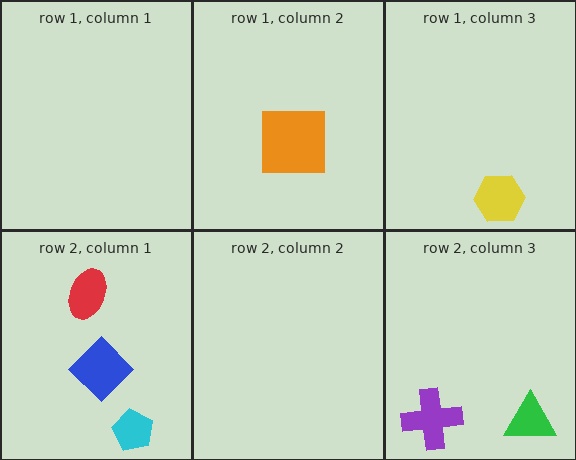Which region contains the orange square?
The row 1, column 2 region.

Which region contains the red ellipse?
The row 2, column 1 region.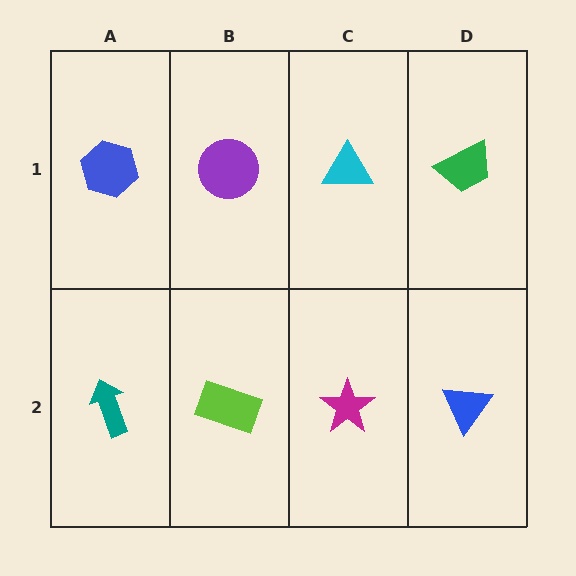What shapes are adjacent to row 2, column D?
A green trapezoid (row 1, column D), a magenta star (row 2, column C).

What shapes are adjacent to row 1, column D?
A blue triangle (row 2, column D), a cyan triangle (row 1, column C).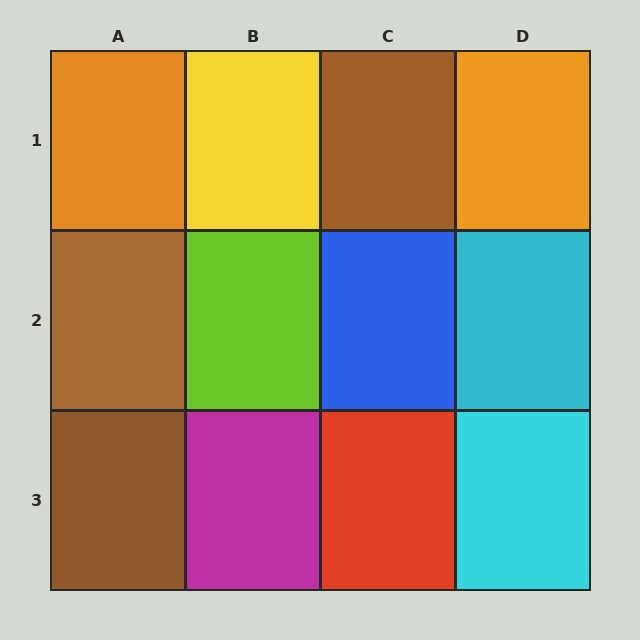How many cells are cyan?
2 cells are cyan.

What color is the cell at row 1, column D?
Orange.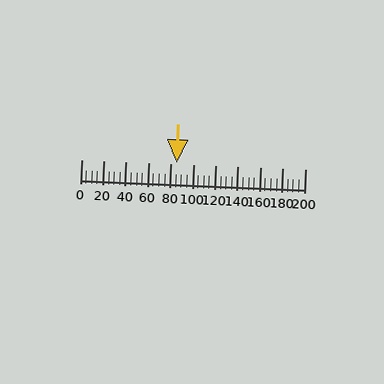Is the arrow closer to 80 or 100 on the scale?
The arrow is closer to 80.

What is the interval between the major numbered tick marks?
The major tick marks are spaced 20 units apart.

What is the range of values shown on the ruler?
The ruler shows values from 0 to 200.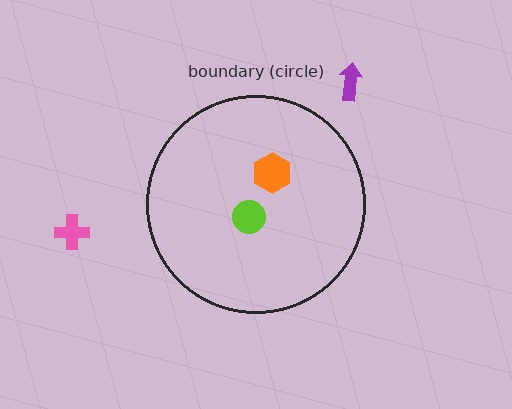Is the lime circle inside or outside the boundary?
Inside.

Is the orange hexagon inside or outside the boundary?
Inside.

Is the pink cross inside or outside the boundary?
Outside.